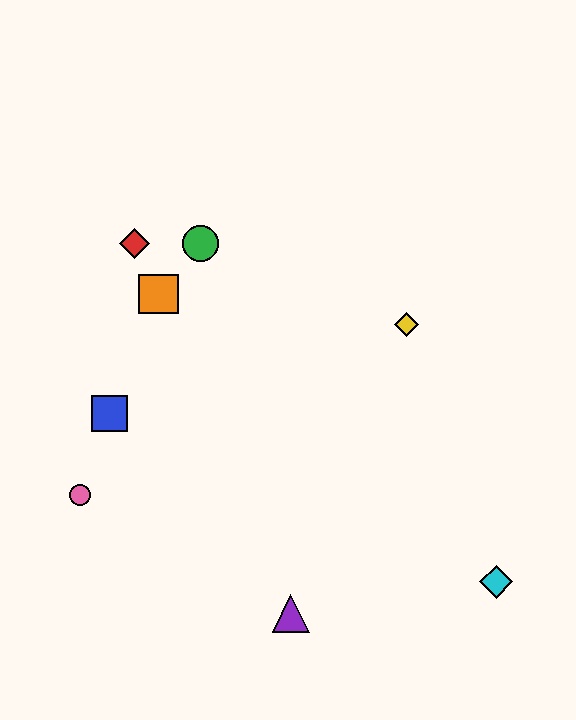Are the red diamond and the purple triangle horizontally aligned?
No, the red diamond is at y≈244 and the purple triangle is at y≈613.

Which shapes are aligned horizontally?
The red diamond, the green circle are aligned horizontally.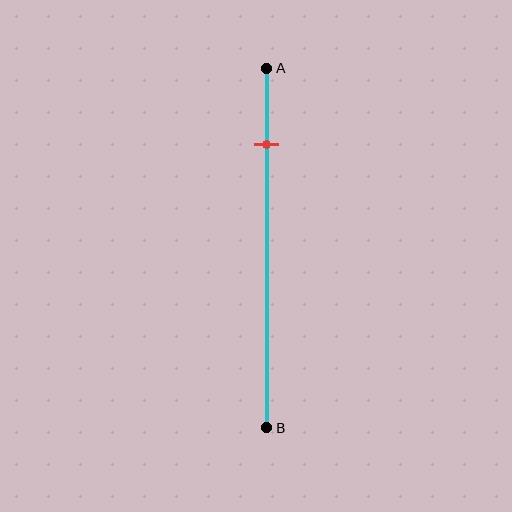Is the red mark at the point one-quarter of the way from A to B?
No, the mark is at about 20% from A, not at the 25% one-quarter point.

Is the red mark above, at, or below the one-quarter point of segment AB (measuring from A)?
The red mark is above the one-quarter point of segment AB.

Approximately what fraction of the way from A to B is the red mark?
The red mark is approximately 20% of the way from A to B.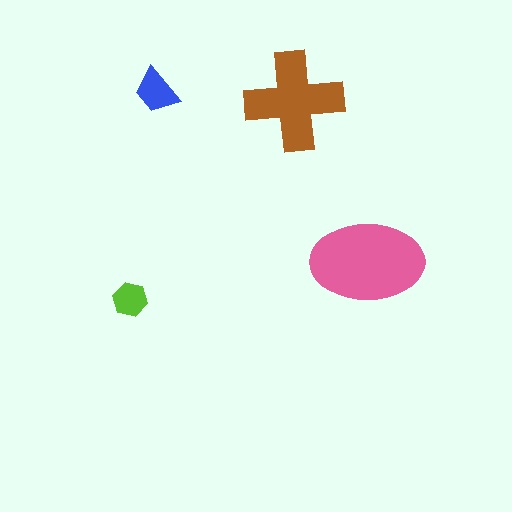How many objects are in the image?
There are 4 objects in the image.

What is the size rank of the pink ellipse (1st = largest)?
1st.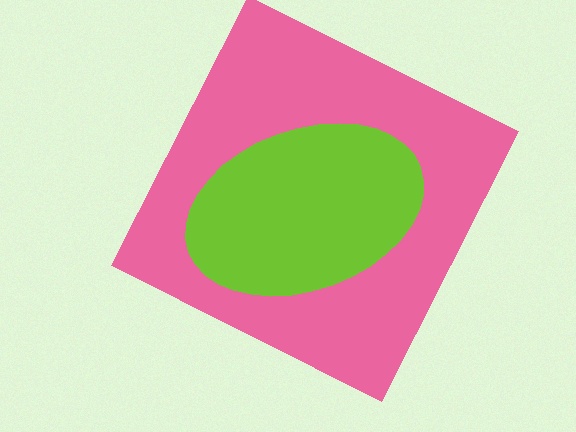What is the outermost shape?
The pink square.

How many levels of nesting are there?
2.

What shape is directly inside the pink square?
The lime ellipse.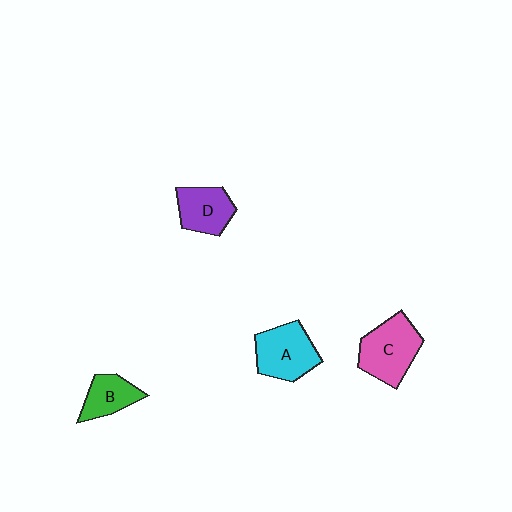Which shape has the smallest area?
Shape B (green).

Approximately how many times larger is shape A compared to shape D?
Approximately 1.3 times.